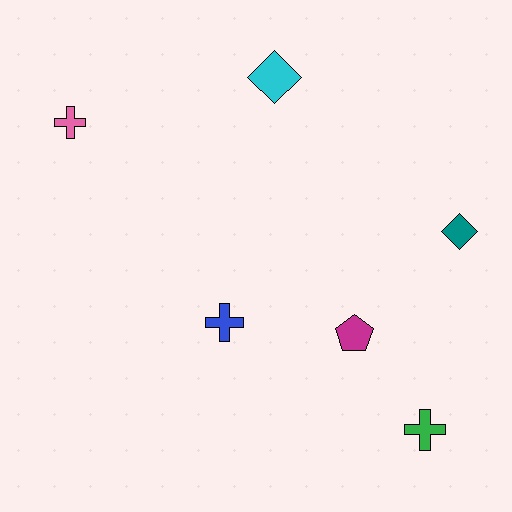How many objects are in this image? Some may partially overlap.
There are 6 objects.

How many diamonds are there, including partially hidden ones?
There are 2 diamonds.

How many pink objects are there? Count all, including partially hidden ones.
There is 1 pink object.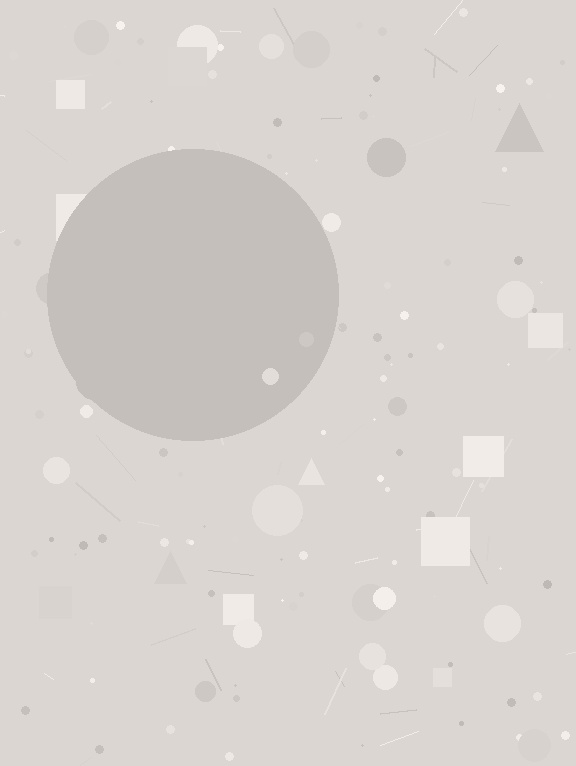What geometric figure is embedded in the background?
A circle is embedded in the background.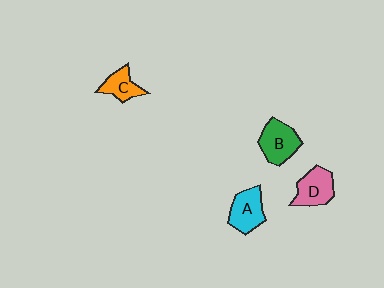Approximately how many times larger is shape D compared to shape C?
Approximately 1.4 times.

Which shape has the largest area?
Shape B (green).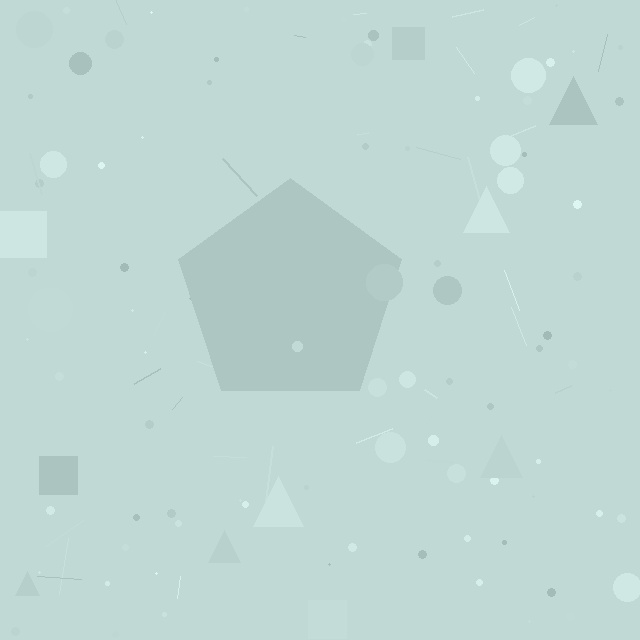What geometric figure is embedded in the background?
A pentagon is embedded in the background.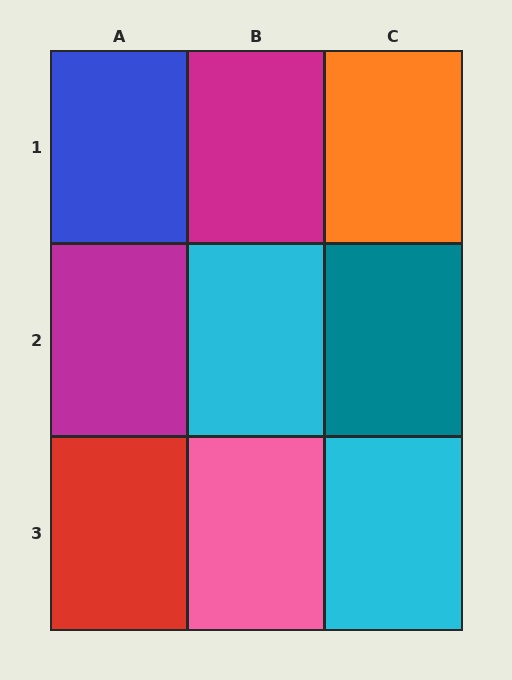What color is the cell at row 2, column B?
Cyan.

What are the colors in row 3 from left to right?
Red, pink, cyan.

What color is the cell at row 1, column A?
Blue.